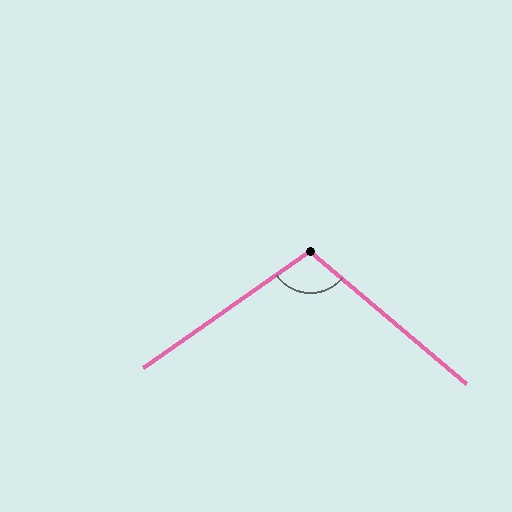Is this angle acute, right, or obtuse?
It is obtuse.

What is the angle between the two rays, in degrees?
Approximately 105 degrees.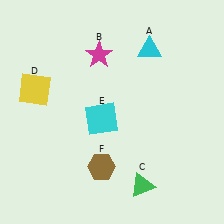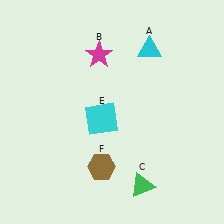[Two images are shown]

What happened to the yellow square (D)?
The yellow square (D) was removed in Image 2. It was in the top-left area of Image 1.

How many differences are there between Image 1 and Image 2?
There is 1 difference between the two images.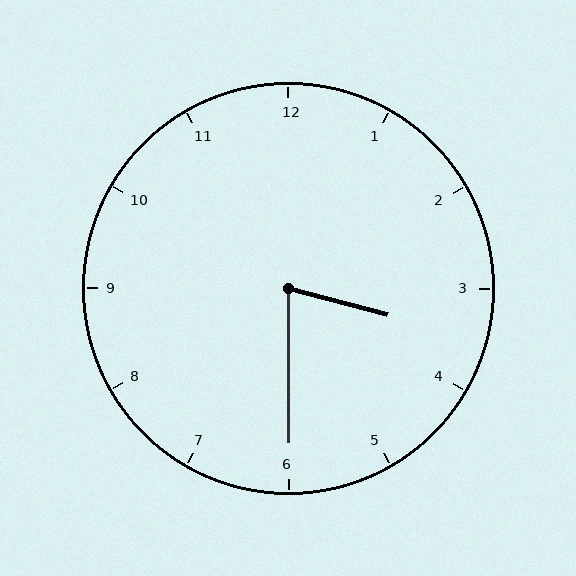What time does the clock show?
3:30.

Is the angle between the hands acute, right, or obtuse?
It is acute.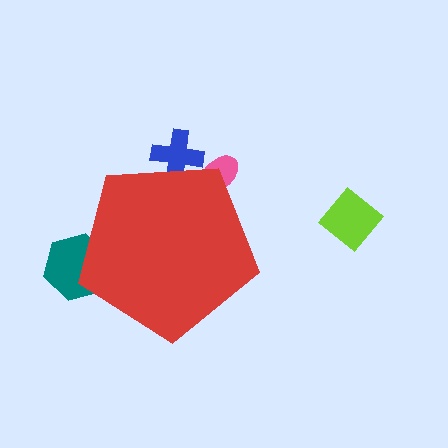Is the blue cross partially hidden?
Yes, the blue cross is partially hidden behind the red pentagon.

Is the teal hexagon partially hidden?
Yes, the teal hexagon is partially hidden behind the red pentagon.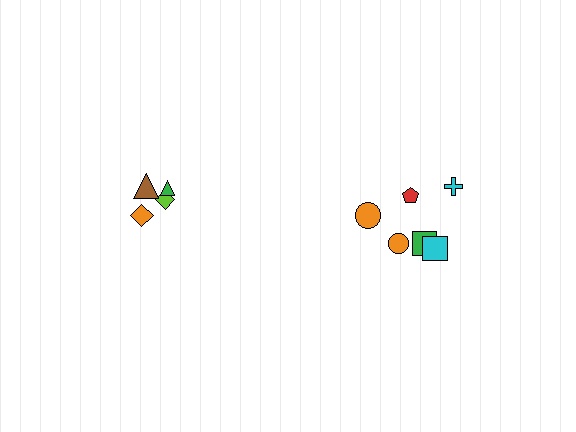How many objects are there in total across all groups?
There are 10 objects.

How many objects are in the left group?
There are 4 objects.